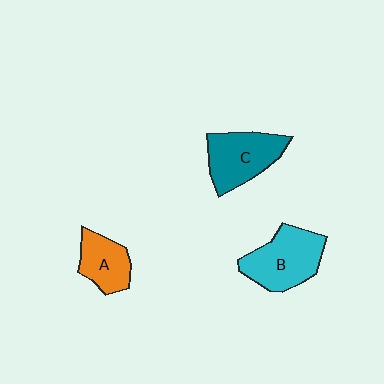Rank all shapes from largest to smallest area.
From largest to smallest: B (cyan), C (teal), A (orange).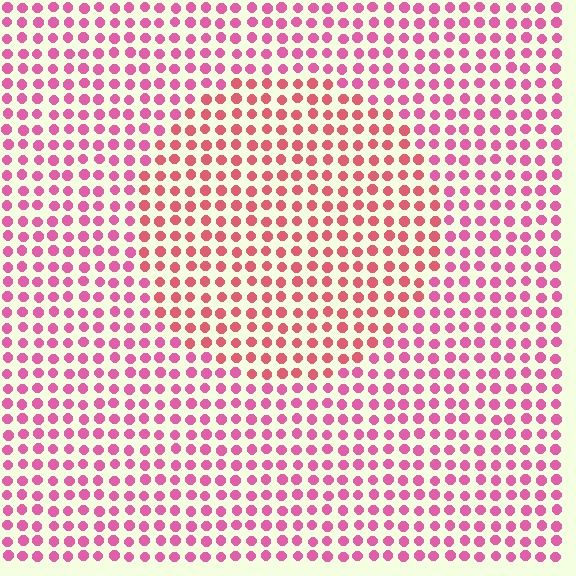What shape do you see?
I see a circle.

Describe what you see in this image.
The image is filled with small pink elements in a uniform arrangement. A circle-shaped region is visible where the elements are tinted to a slightly different hue, forming a subtle color boundary.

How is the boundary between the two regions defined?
The boundary is defined purely by a slight shift in hue (about 25 degrees). Spacing, size, and orientation are identical on both sides.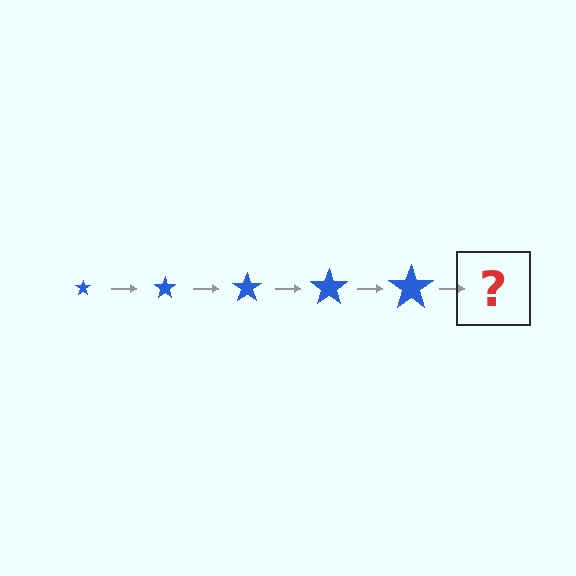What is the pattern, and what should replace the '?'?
The pattern is that the star gets progressively larger each step. The '?' should be a blue star, larger than the previous one.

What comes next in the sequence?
The next element should be a blue star, larger than the previous one.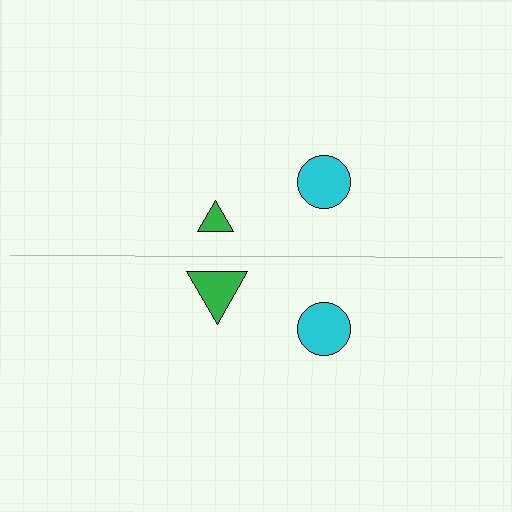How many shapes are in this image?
There are 4 shapes in this image.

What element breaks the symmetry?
The green triangle on the bottom side has a different size than its mirror counterpart.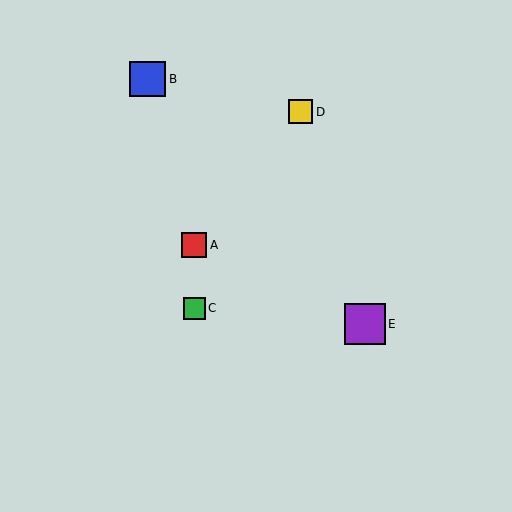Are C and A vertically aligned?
Yes, both are at x≈194.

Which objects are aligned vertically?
Objects A, C are aligned vertically.